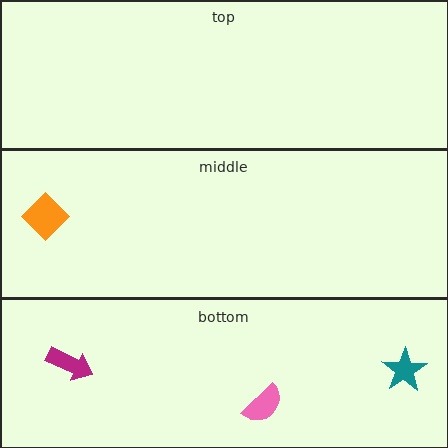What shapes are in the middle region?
The orange diamond.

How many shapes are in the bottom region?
3.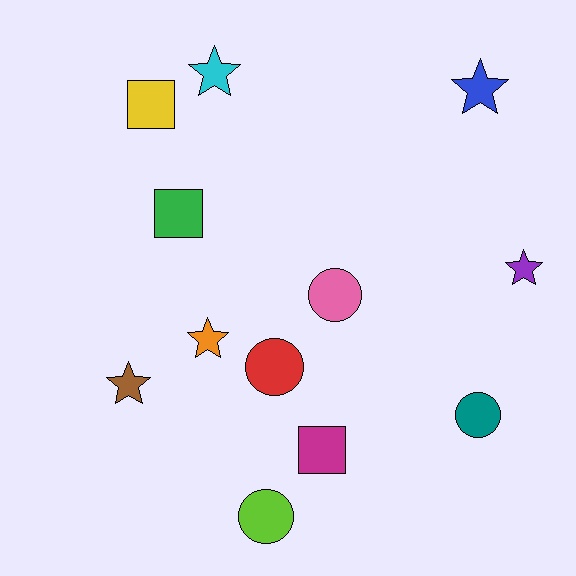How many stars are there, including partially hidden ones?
There are 5 stars.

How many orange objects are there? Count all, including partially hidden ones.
There is 1 orange object.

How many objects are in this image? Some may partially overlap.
There are 12 objects.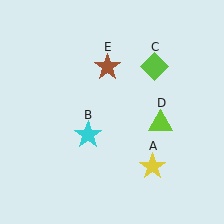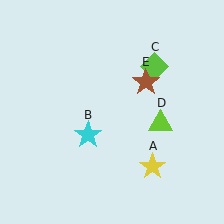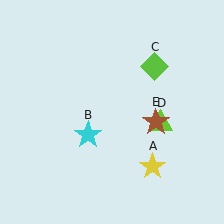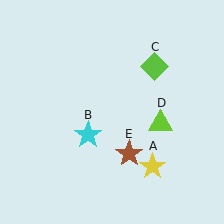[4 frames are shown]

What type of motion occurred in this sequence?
The brown star (object E) rotated clockwise around the center of the scene.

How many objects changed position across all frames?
1 object changed position: brown star (object E).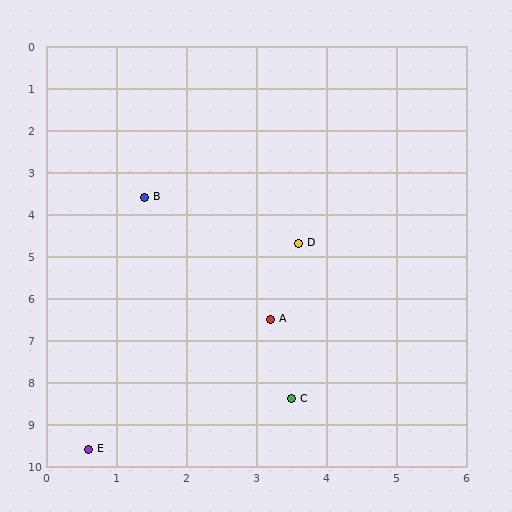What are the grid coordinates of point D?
Point D is at approximately (3.6, 4.7).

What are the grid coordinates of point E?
Point E is at approximately (0.6, 9.6).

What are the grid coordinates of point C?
Point C is at approximately (3.5, 8.4).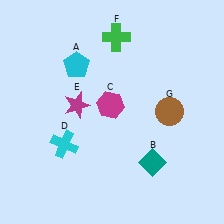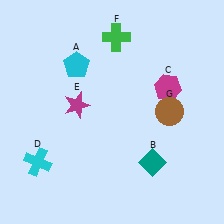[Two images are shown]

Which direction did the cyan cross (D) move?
The cyan cross (D) moved left.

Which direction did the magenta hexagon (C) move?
The magenta hexagon (C) moved right.